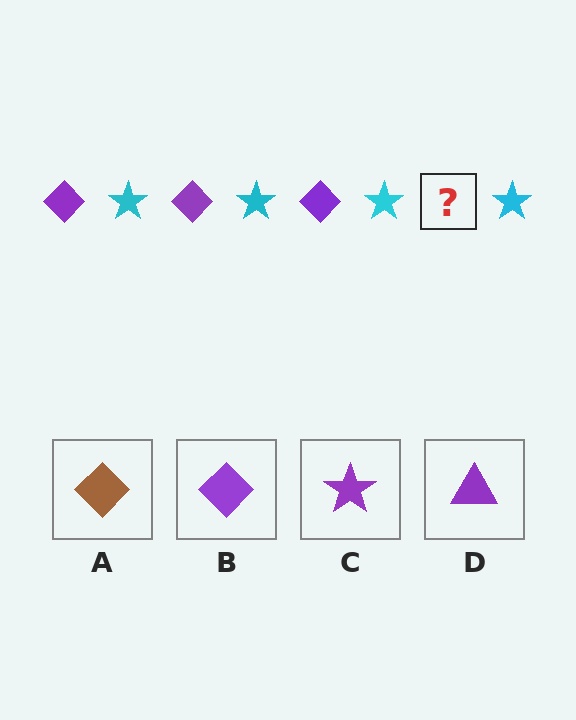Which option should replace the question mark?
Option B.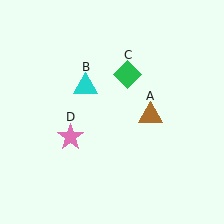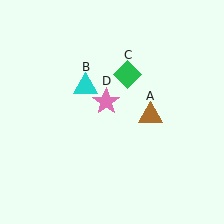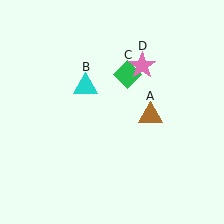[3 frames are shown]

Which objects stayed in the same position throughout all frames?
Brown triangle (object A) and cyan triangle (object B) and green diamond (object C) remained stationary.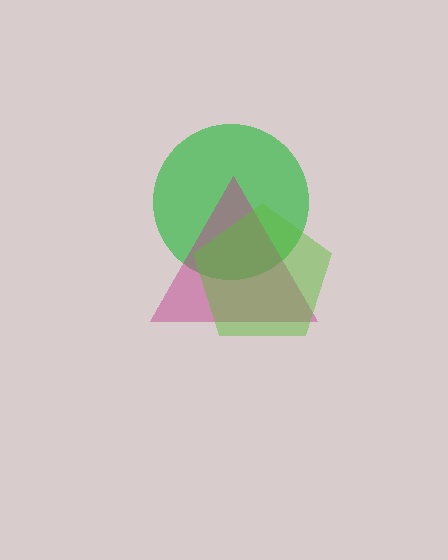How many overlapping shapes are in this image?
There are 3 overlapping shapes in the image.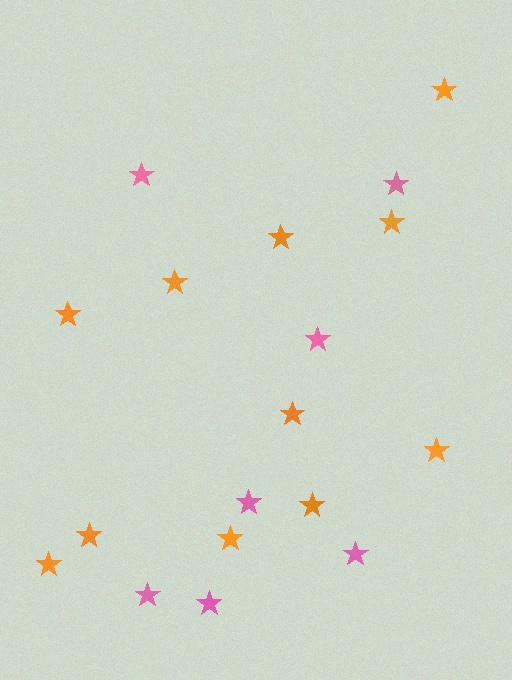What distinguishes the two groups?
There are 2 groups: one group of orange stars (11) and one group of pink stars (7).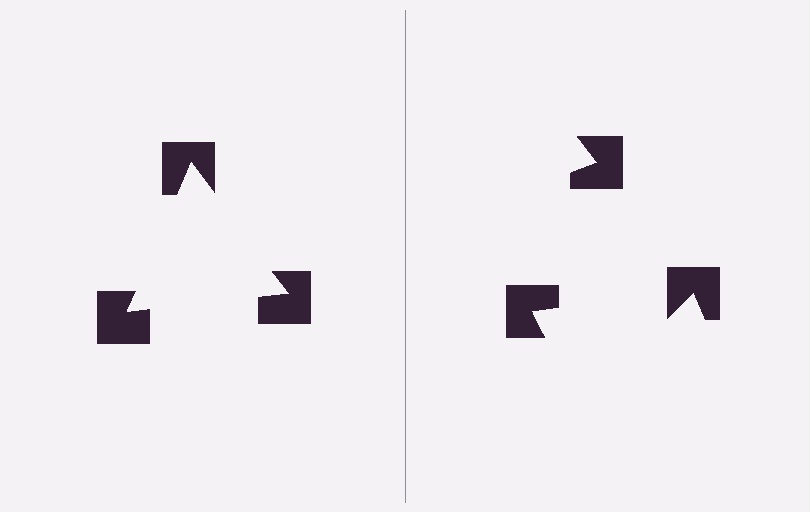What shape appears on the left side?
An illusory triangle.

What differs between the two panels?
The notched squares are positioned identically on both sides; only the wedge orientations differ. On the left they align to a triangle; on the right they are misaligned.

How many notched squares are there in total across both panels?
6 — 3 on each side.